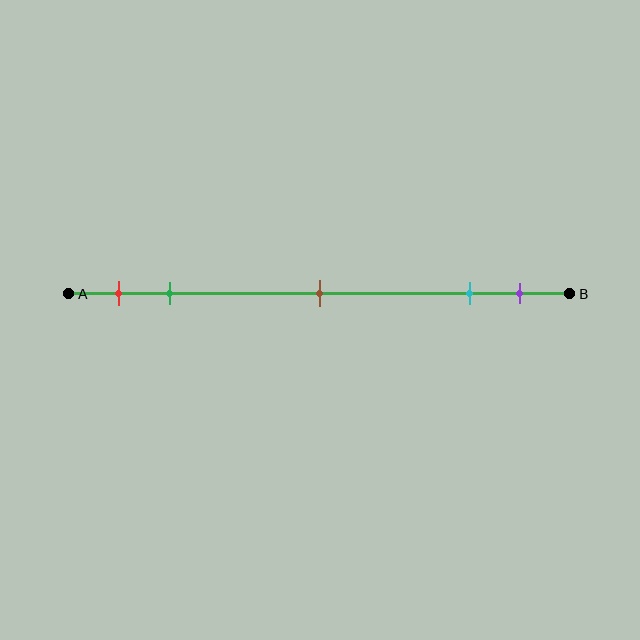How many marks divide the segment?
There are 5 marks dividing the segment.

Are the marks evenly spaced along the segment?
No, the marks are not evenly spaced.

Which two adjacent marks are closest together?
The cyan and purple marks are the closest adjacent pair.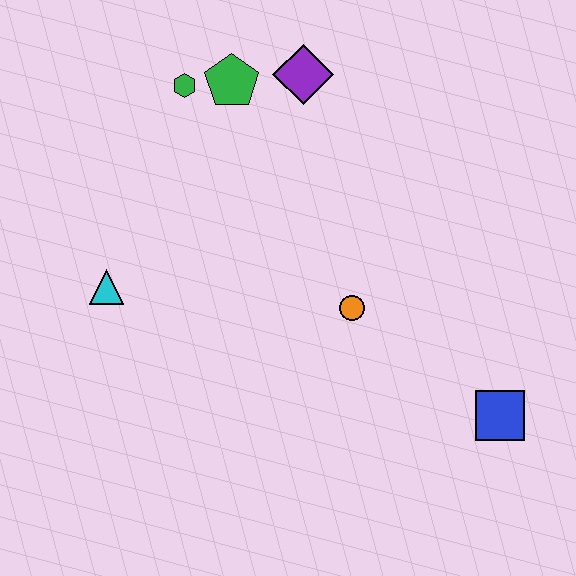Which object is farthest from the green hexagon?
The blue square is farthest from the green hexagon.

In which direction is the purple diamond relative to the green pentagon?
The purple diamond is to the right of the green pentagon.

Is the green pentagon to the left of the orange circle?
Yes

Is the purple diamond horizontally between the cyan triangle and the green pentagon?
No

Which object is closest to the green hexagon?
The green pentagon is closest to the green hexagon.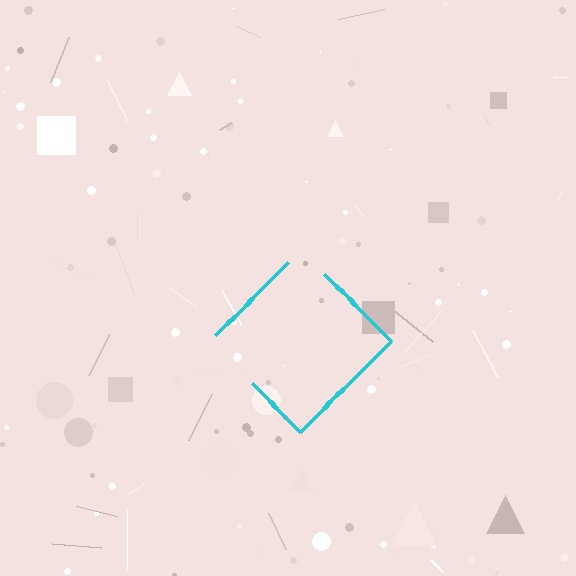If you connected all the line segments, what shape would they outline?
They would outline a diamond.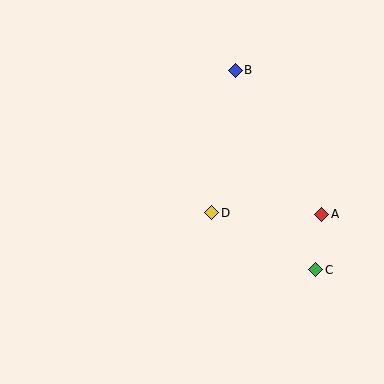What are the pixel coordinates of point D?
Point D is at (212, 213).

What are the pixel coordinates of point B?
Point B is at (235, 70).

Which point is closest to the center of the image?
Point D at (212, 213) is closest to the center.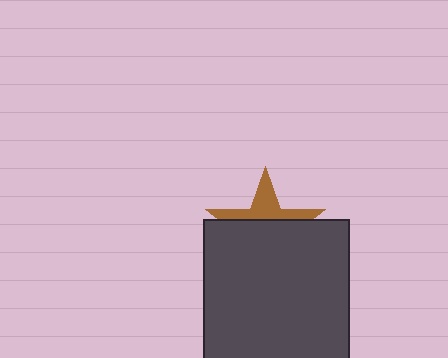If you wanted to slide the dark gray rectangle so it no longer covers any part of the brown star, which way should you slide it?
Slide it down — that is the most direct way to separate the two shapes.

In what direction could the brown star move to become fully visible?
The brown star could move up. That would shift it out from behind the dark gray rectangle entirely.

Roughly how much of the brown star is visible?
A small part of it is visible (roughly 37%).